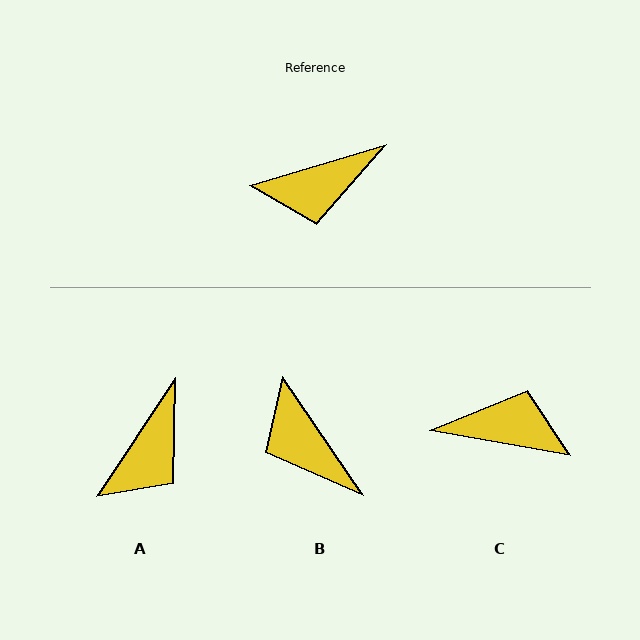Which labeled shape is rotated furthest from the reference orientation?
C, about 153 degrees away.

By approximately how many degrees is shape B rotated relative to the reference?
Approximately 72 degrees clockwise.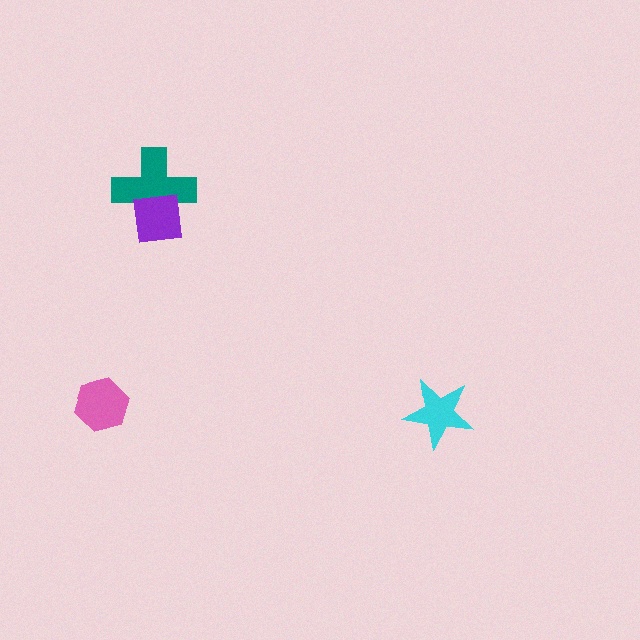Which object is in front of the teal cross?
The purple square is in front of the teal cross.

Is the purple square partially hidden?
No, no other shape covers it.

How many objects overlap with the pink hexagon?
0 objects overlap with the pink hexagon.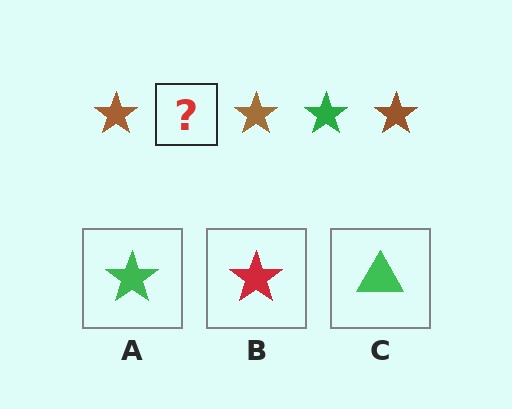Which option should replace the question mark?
Option A.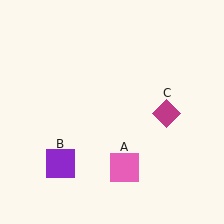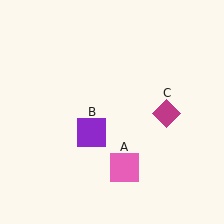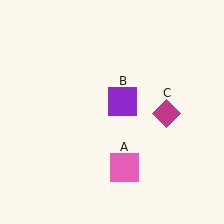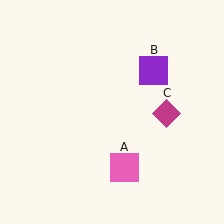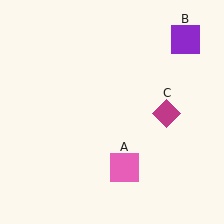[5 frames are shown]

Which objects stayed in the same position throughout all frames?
Pink square (object A) and magenta diamond (object C) remained stationary.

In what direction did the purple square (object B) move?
The purple square (object B) moved up and to the right.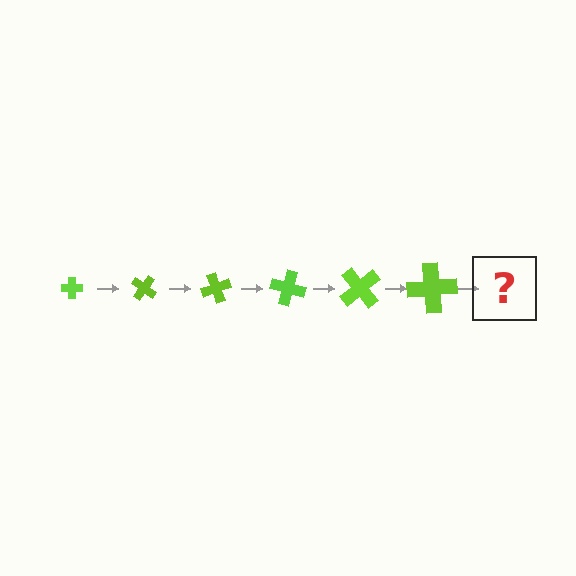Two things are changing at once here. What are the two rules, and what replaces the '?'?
The two rules are that the cross grows larger each step and it rotates 35 degrees each step. The '?' should be a cross, larger than the previous one and rotated 210 degrees from the start.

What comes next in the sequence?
The next element should be a cross, larger than the previous one and rotated 210 degrees from the start.